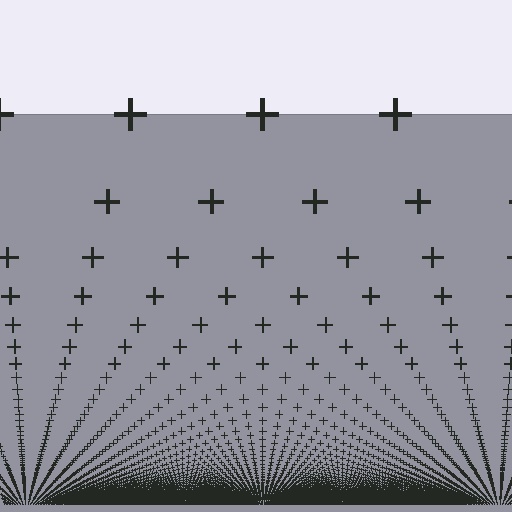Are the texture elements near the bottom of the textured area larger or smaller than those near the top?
Smaller. The gradient is inverted — elements near the bottom are smaller and denser.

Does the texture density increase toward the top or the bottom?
Density increases toward the bottom.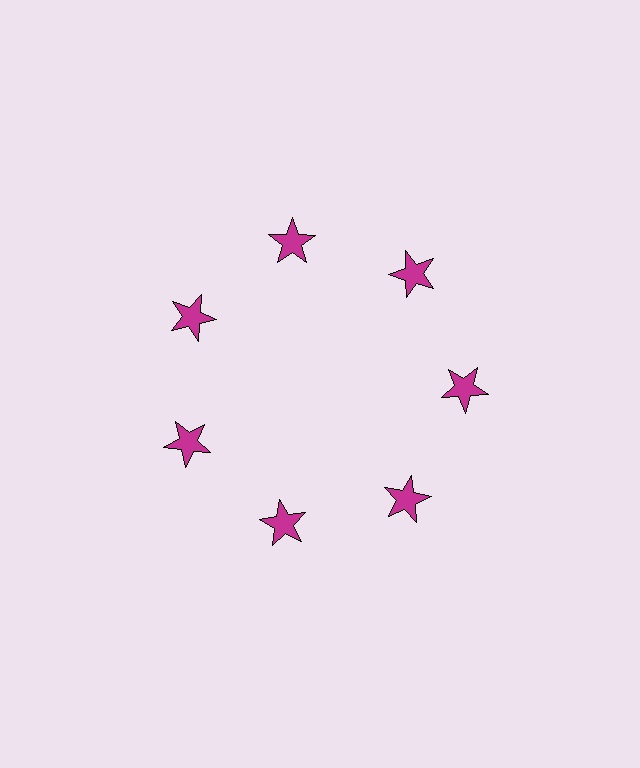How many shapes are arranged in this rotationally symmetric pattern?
There are 7 shapes, arranged in 7 groups of 1.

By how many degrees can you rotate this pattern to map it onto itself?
The pattern maps onto itself every 51 degrees of rotation.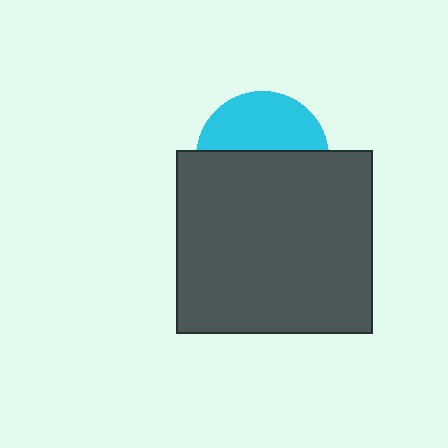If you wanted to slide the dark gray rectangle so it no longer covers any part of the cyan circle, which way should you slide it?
Slide it down — that is the most direct way to separate the two shapes.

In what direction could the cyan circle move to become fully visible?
The cyan circle could move up. That would shift it out from behind the dark gray rectangle entirely.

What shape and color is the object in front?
The object in front is a dark gray rectangle.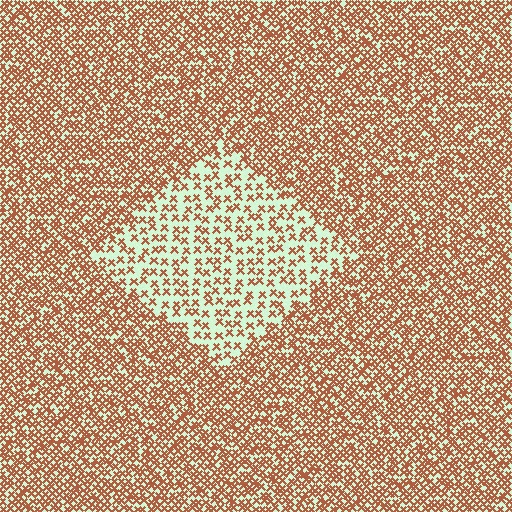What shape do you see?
I see a diamond.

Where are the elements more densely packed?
The elements are more densely packed outside the diamond boundary.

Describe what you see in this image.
The image contains small brown elements arranged at two different densities. A diamond-shaped region is visible where the elements are less densely packed than the surrounding area.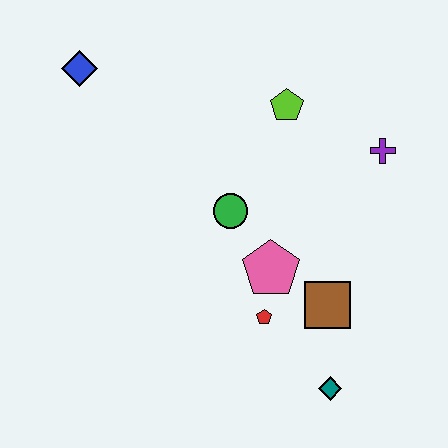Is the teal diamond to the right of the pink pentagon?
Yes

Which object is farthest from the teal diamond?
The blue diamond is farthest from the teal diamond.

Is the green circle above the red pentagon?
Yes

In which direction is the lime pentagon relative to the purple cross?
The lime pentagon is to the left of the purple cross.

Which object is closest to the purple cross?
The lime pentagon is closest to the purple cross.